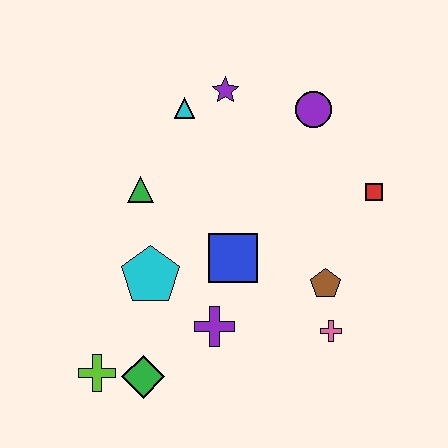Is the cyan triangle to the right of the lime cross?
Yes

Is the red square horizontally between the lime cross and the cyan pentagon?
No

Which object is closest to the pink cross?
The brown pentagon is closest to the pink cross.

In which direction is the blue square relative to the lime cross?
The blue square is to the right of the lime cross.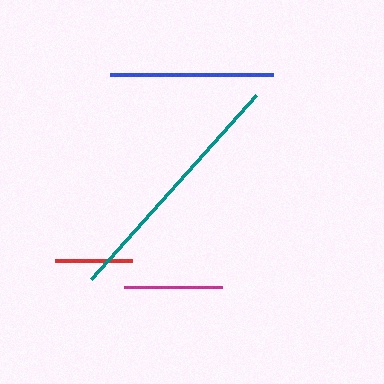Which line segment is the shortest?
The red line is the shortest at approximately 77 pixels.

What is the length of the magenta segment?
The magenta segment is approximately 98 pixels long.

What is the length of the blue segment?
The blue segment is approximately 163 pixels long.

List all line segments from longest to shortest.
From longest to shortest: teal, blue, magenta, red.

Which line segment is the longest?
The teal line is the longest at approximately 247 pixels.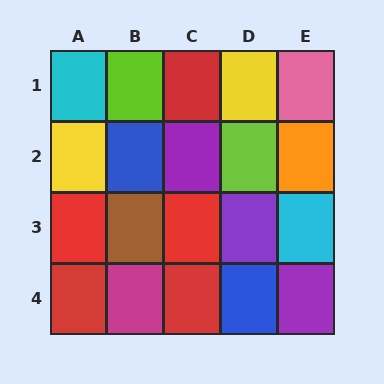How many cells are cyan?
2 cells are cyan.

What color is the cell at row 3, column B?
Brown.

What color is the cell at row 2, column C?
Purple.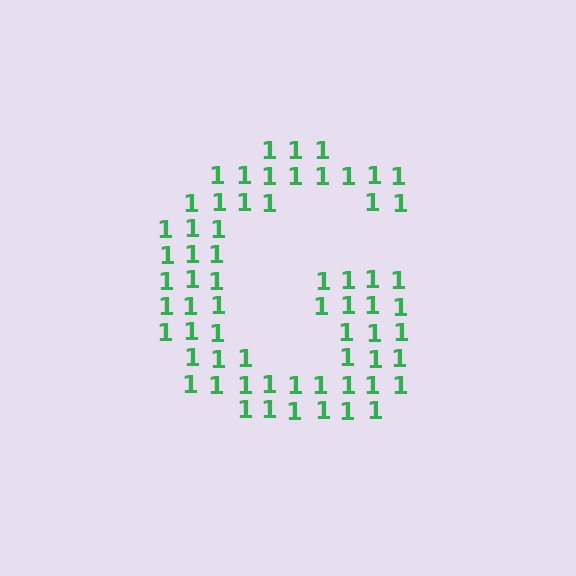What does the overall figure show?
The overall figure shows the letter G.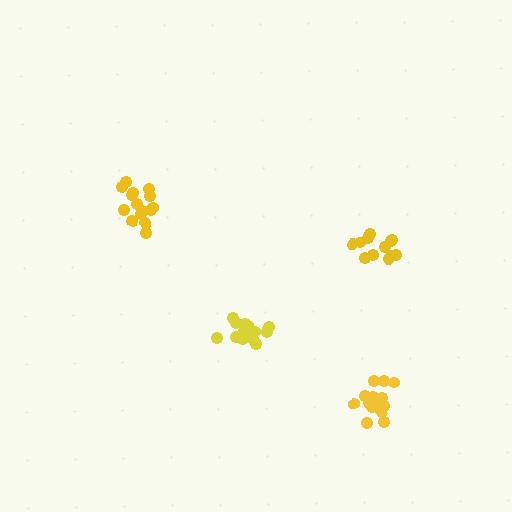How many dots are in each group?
Group 1: 16 dots, Group 2: 12 dots, Group 3: 15 dots, Group 4: 14 dots (57 total).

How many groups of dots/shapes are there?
There are 4 groups.